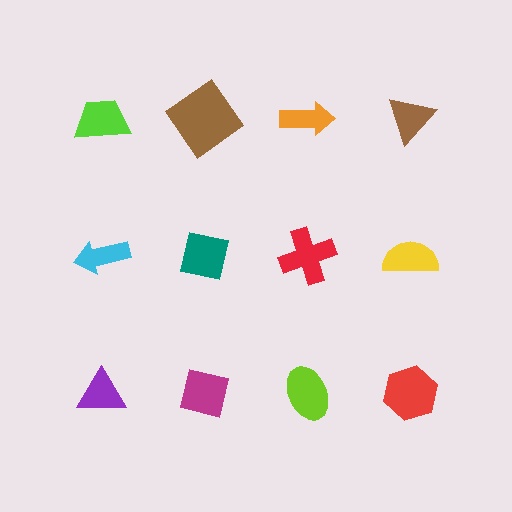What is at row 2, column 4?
A yellow semicircle.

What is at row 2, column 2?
A teal square.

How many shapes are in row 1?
4 shapes.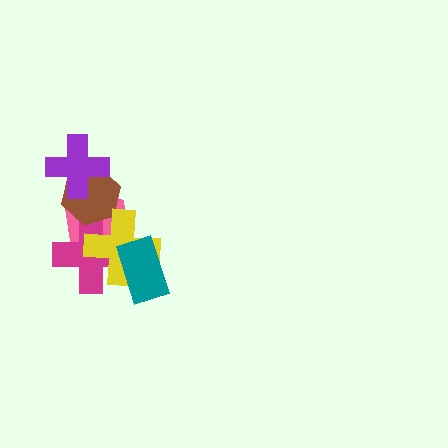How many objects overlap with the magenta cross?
4 objects overlap with the magenta cross.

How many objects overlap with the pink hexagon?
4 objects overlap with the pink hexagon.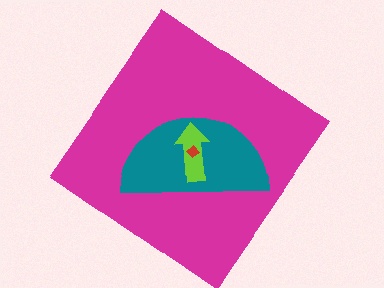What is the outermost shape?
The magenta diamond.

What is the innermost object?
The red diamond.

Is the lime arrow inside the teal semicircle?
Yes.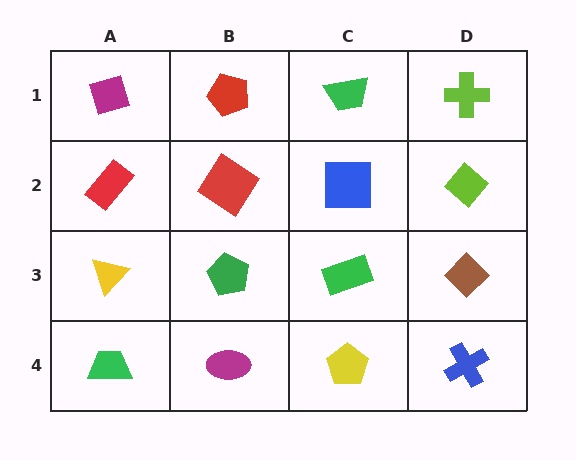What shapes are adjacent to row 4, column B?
A green pentagon (row 3, column B), a green trapezoid (row 4, column A), a yellow pentagon (row 4, column C).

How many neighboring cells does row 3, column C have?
4.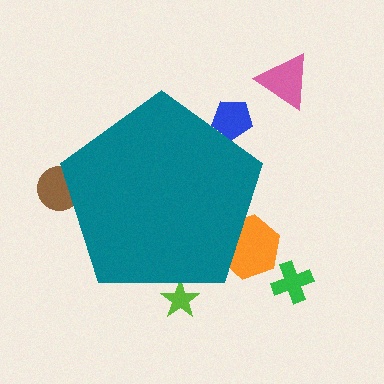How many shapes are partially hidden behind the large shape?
4 shapes are partially hidden.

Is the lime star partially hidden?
Yes, the lime star is partially hidden behind the teal pentagon.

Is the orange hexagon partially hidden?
Yes, the orange hexagon is partially hidden behind the teal pentagon.